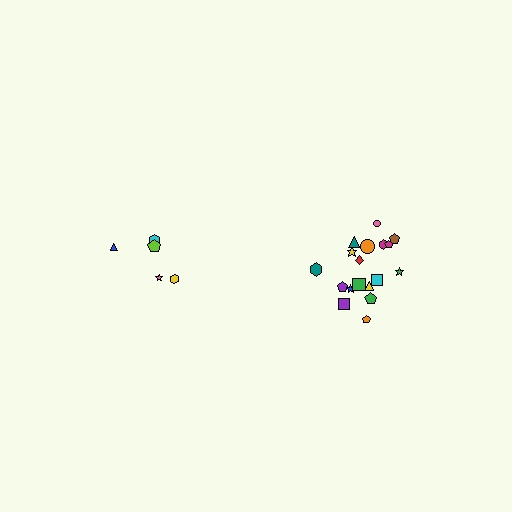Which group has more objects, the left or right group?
The right group.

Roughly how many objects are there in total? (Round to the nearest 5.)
Roughly 25 objects in total.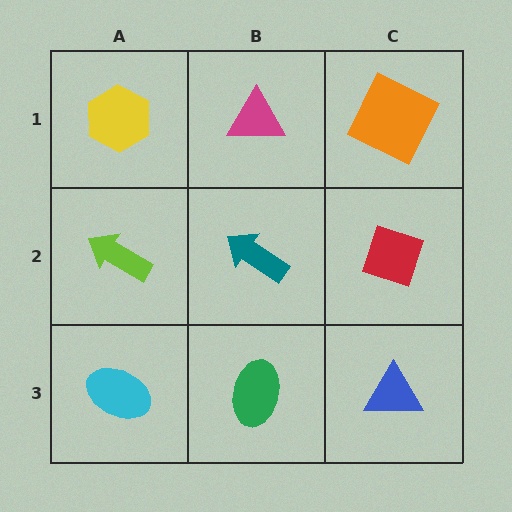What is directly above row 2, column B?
A magenta triangle.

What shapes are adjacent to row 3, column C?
A red diamond (row 2, column C), a green ellipse (row 3, column B).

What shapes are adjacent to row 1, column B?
A teal arrow (row 2, column B), a yellow hexagon (row 1, column A), an orange square (row 1, column C).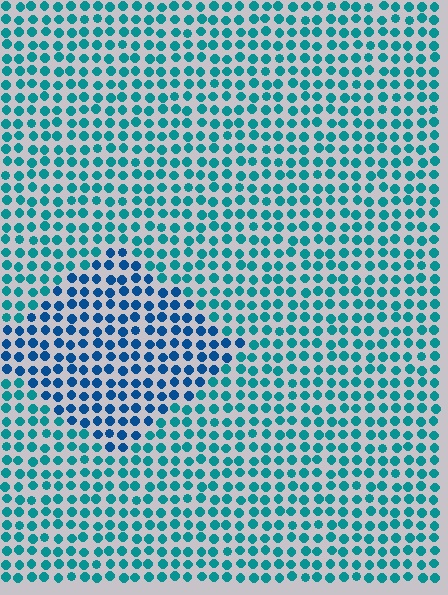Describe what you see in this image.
The image is filled with small teal elements in a uniform arrangement. A diamond-shaped region is visible where the elements are tinted to a slightly different hue, forming a subtle color boundary.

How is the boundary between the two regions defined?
The boundary is defined purely by a slight shift in hue (about 30 degrees). Spacing, size, and orientation are identical on both sides.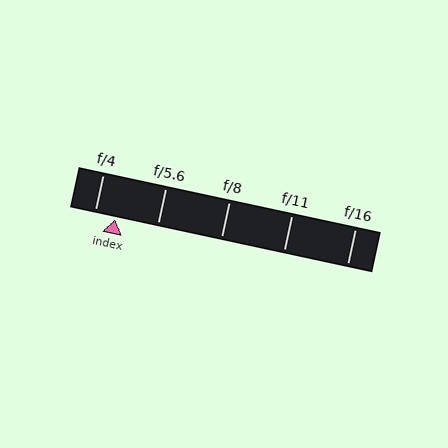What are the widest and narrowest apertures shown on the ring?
The widest aperture shown is f/4 and the narrowest is f/16.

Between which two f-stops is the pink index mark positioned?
The index mark is between f/4 and f/5.6.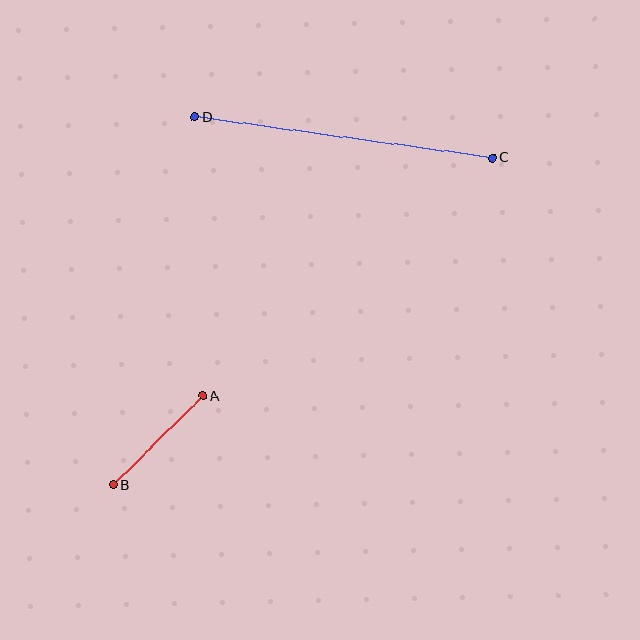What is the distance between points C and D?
The distance is approximately 300 pixels.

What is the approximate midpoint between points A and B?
The midpoint is at approximately (158, 440) pixels.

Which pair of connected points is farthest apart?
Points C and D are farthest apart.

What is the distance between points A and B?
The distance is approximately 126 pixels.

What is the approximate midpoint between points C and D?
The midpoint is at approximately (343, 138) pixels.